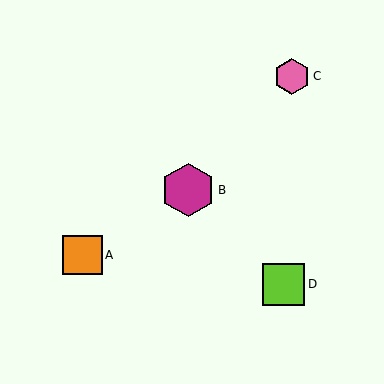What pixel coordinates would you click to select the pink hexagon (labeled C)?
Click at (292, 76) to select the pink hexagon C.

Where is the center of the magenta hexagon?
The center of the magenta hexagon is at (188, 190).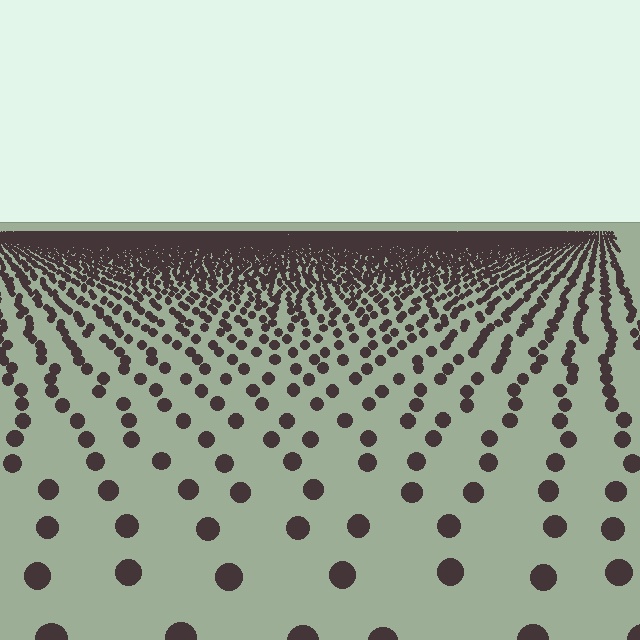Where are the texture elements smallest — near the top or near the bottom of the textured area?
Near the top.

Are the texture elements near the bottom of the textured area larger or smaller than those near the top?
Larger. Near the bottom, elements are closer to the viewer and appear at a bigger on-screen size.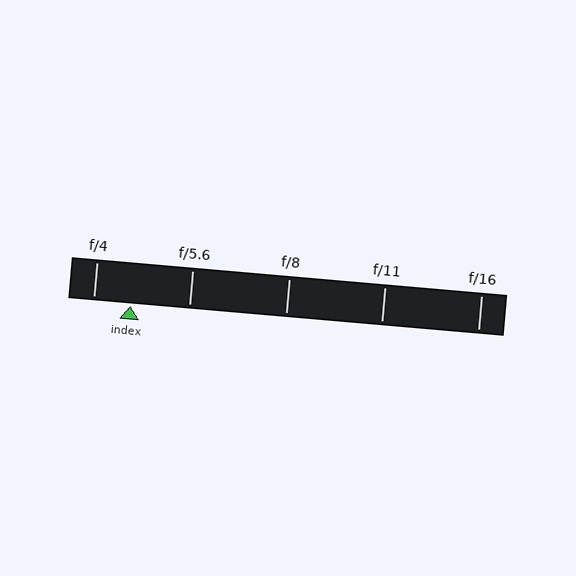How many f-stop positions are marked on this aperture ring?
There are 5 f-stop positions marked.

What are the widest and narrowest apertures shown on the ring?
The widest aperture shown is f/4 and the narrowest is f/16.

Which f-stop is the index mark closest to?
The index mark is closest to f/4.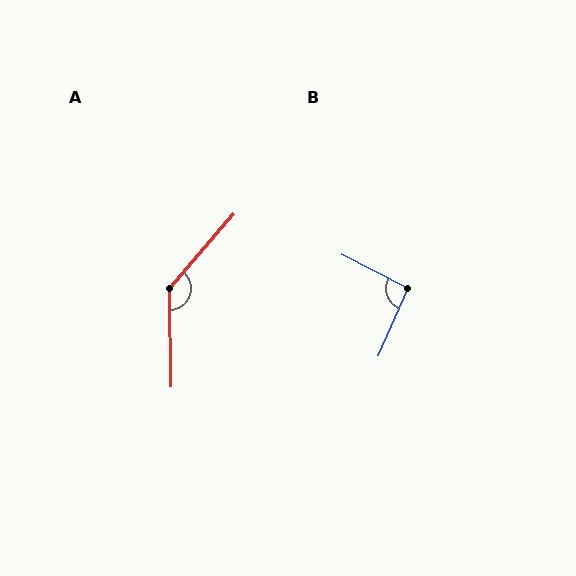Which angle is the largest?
A, at approximately 139 degrees.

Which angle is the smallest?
B, at approximately 94 degrees.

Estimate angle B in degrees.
Approximately 94 degrees.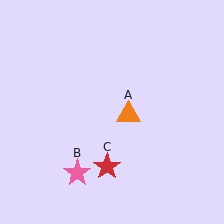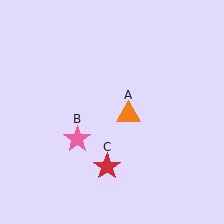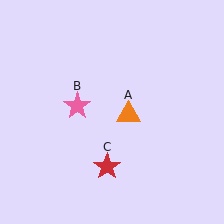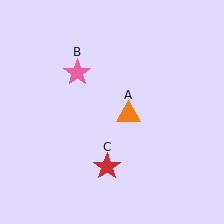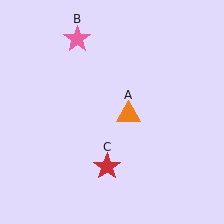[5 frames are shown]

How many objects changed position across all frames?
1 object changed position: pink star (object B).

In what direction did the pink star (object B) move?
The pink star (object B) moved up.